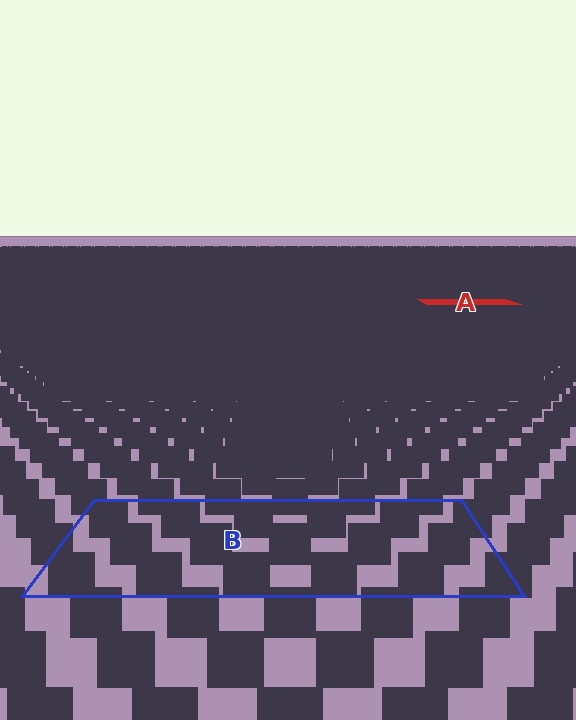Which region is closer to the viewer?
Region B is closer. The texture elements there are larger and more spread out.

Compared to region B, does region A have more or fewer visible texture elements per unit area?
Region A has more texture elements per unit area — they are packed more densely because it is farther away.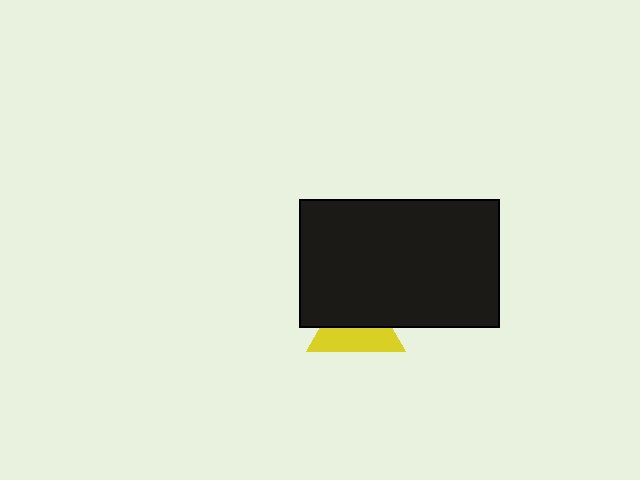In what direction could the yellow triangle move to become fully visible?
The yellow triangle could move down. That would shift it out from behind the black rectangle entirely.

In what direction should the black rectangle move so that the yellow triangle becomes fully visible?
The black rectangle should move up. That is the shortest direction to clear the overlap and leave the yellow triangle fully visible.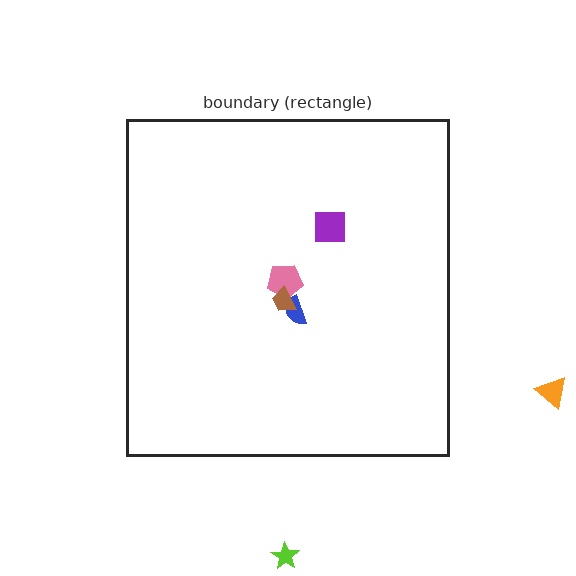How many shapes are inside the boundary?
4 inside, 2 outside.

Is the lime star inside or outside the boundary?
Outside.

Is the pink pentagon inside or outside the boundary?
Inside.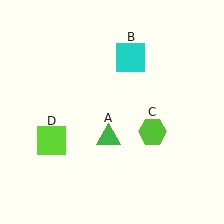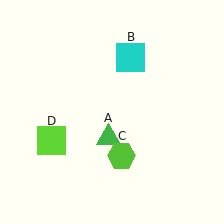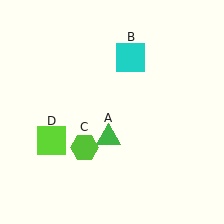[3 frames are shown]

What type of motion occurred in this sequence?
The lime hexagon (object C) rotated clockwise around the center of the scene.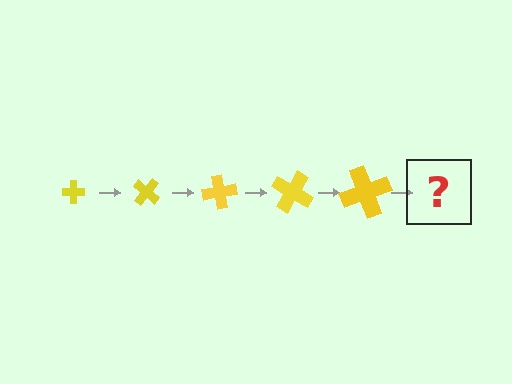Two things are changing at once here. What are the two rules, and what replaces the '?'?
The two rules are that the cross grows larger each step and it rotates 40 degrees each step. The '?' should be a cross, larger than the previous one and rotated 200 degrees from the start.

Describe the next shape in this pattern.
It should be a cross, larger than the previous one and rotated 200 degrees from the start.